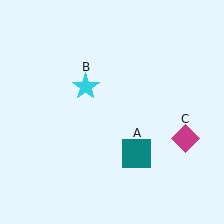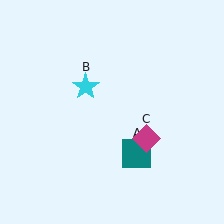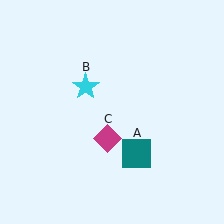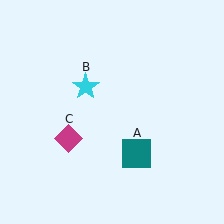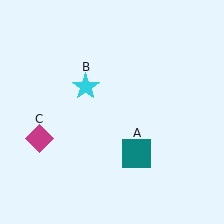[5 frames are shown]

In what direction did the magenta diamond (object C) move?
The magenta diamond (object C) moved left.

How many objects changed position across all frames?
1 object changed position: magenta diamond (object C).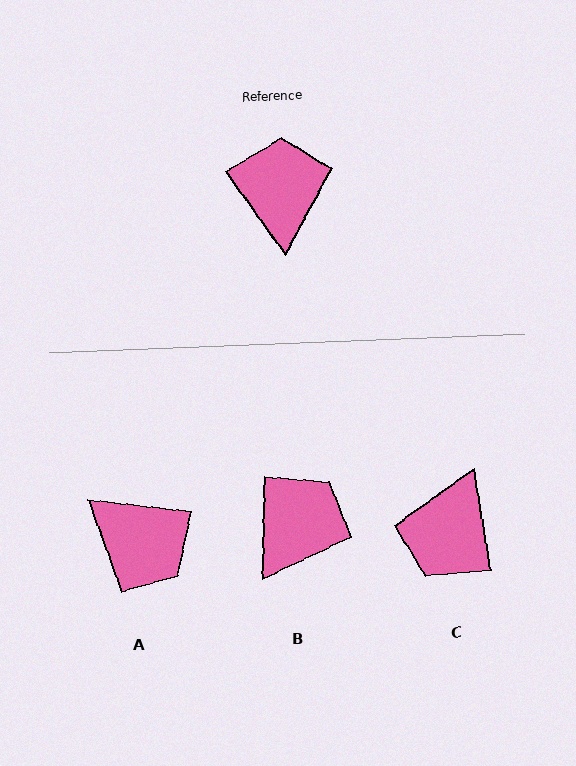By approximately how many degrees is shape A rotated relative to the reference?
Approximately 132 degrees clockwise.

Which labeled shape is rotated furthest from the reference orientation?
C, about 154 degrees away.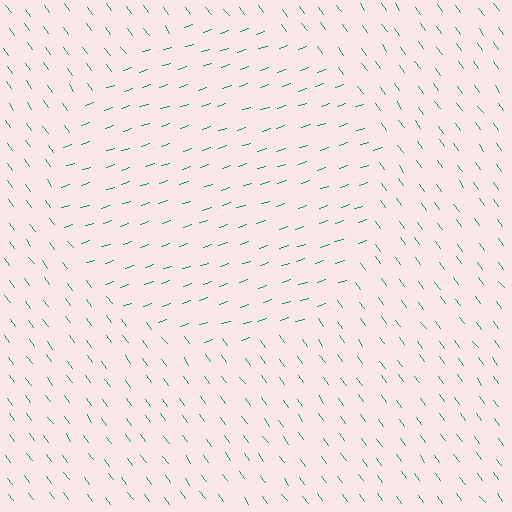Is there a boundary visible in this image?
Yes, there is a texture boundary formed by a change in line orientation.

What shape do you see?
I see a circle.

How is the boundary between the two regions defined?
The boundary is defined purely by a change in line orientation (approximately 72 degrees difference). All lines are the same color and thickness.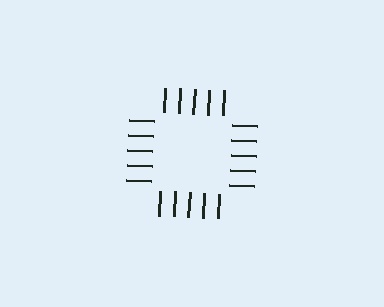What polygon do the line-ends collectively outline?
An illusory square — the line segments terminate on its edges but no continuous stroke is drawn.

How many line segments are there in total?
20 — 5 along each of the 4 edges.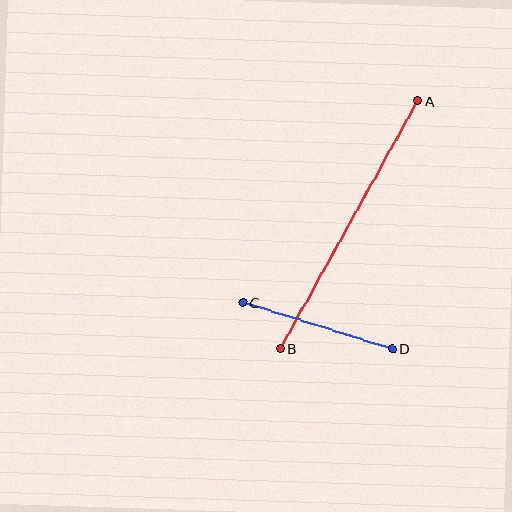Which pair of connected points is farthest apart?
Points A and B are farthest apart.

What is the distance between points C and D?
The distance is approximately 157 pixels.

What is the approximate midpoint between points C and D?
The midpoint is at approximately (317, 325) pixels.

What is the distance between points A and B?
The distance is approximately 283 pixels.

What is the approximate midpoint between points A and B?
The midpoint is at approximately (349, 225) pixels.